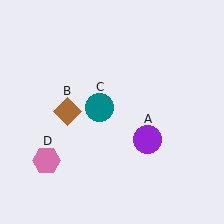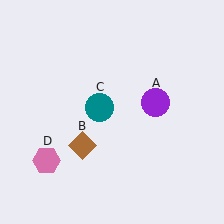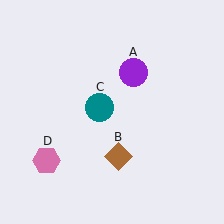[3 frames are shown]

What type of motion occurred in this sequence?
The purple circle (object A), brown diamond (object B) rotated counterclockwise around the center of the scene.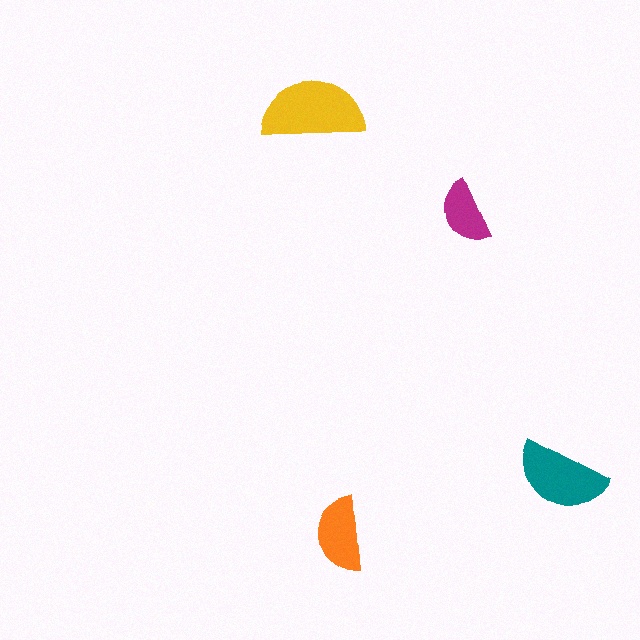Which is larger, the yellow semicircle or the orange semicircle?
The yellow one.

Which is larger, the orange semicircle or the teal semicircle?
The teal one.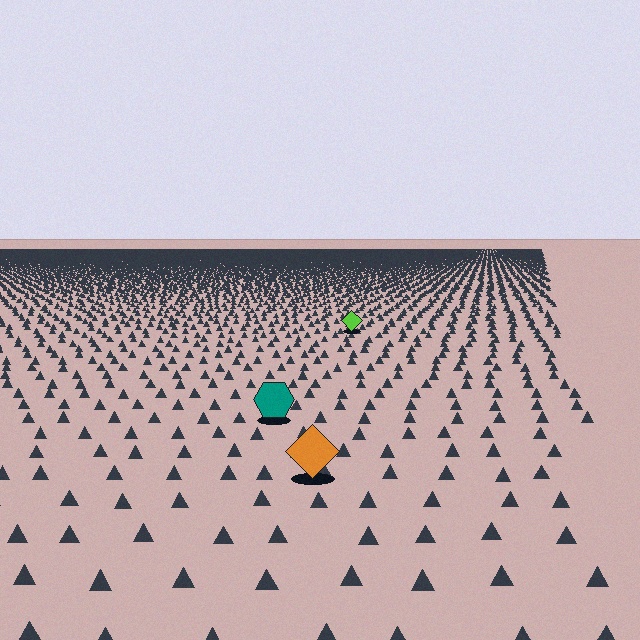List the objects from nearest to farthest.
From nearest to farthest: the orange diamond, the teal hexagon, the lime diamond.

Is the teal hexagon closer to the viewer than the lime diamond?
Yes. The teal hexagon is closer — you can tell from the texture gradient: the ground texture is coarser near it.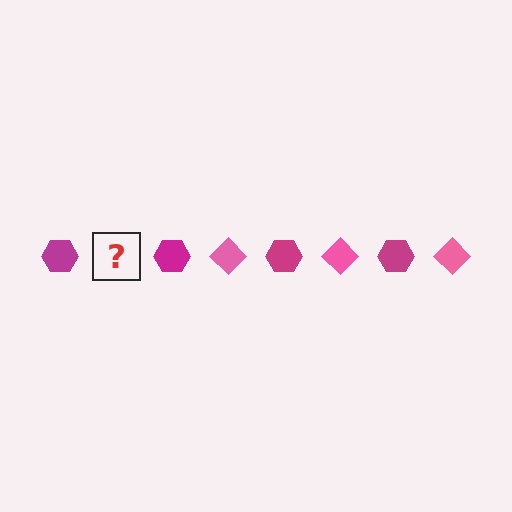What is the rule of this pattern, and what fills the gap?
The rule is that the pattern alternates between magenta hexagon and pink diamond. The gap should be filled with a pink diamond.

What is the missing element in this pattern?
The missing element is a pink diamond.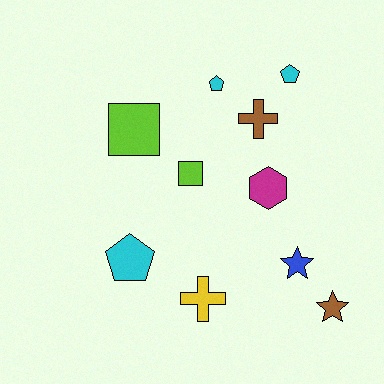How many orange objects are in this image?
There are no orange objects.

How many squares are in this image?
There are 2 squares.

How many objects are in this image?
There are 10 objects.